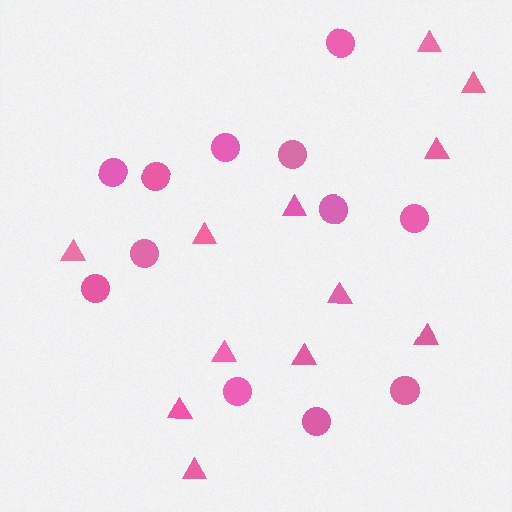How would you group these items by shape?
There are 2 groups: one group of triangles (12) and one group of circles (12).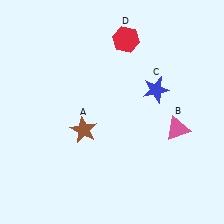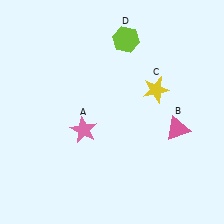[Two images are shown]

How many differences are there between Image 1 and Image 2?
There are 3 differences between the two images.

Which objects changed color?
A changed from brown to pink. C changed from blue to yellow. D changed from red to lime.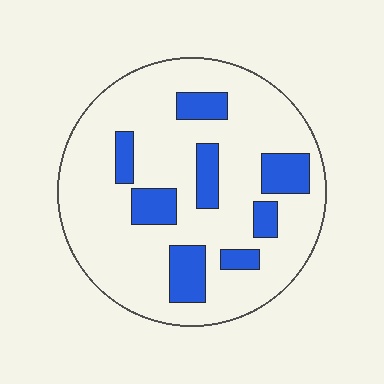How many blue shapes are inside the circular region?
8.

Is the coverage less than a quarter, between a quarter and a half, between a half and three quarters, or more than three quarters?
Less than a quarter.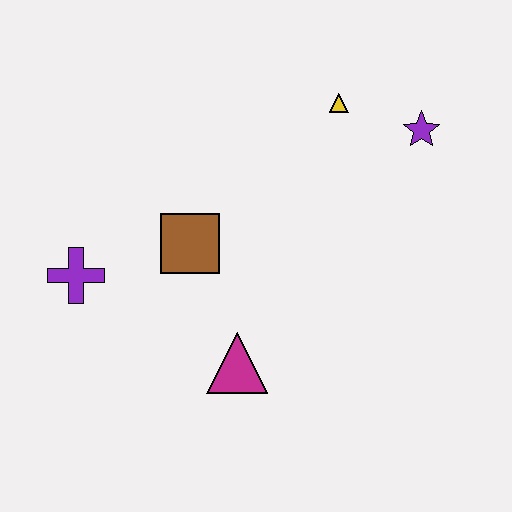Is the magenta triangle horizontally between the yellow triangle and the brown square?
Yes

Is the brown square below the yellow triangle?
Yes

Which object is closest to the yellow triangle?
The purple star is closest to the yellow triangle.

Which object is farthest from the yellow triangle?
The purple cross is farthest from the yellow triangle.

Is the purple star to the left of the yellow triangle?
No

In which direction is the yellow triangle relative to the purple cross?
The yellow triangle is to the right of the purple cross.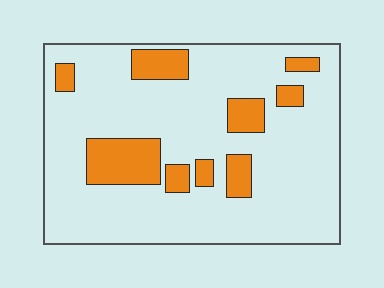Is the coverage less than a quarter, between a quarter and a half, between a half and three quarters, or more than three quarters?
Less than a quarter.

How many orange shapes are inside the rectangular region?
9.